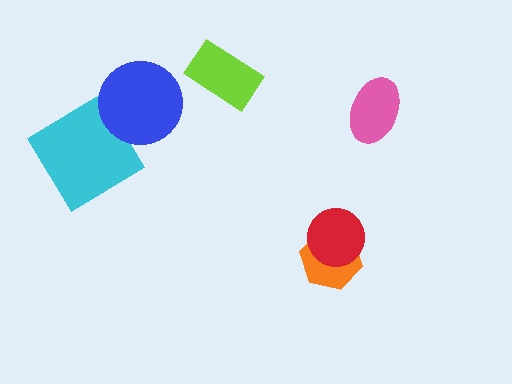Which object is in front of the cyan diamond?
The blue circle is in front of the cyan diamond.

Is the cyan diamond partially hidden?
Yes, it is partially covered by another shape.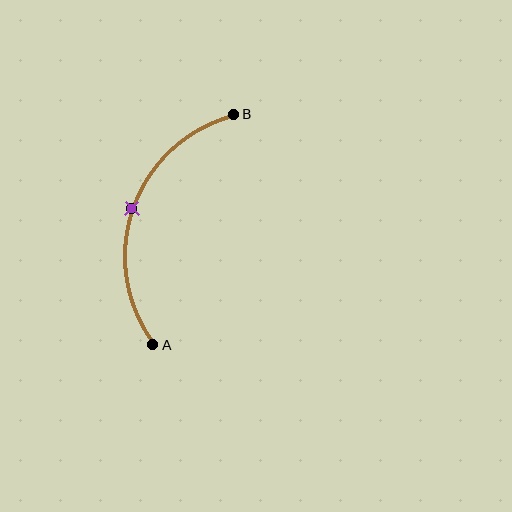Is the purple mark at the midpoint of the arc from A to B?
Yes. The purple mark lies on the arc at equal arc-length from both A and B — it is the arc midpoint.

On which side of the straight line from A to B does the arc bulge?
The arc bulges to the left of the straight line connecting A and B.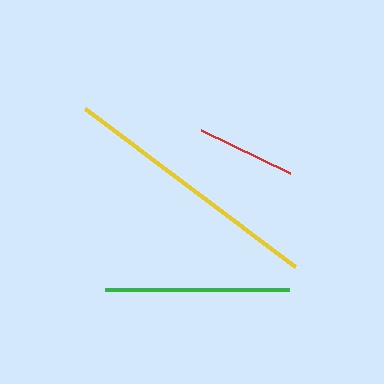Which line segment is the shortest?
The red line is the shortest at approximately 99 pixels.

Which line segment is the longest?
The yellow line is the longest at approximately 263 pixels.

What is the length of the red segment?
The red segment is approximately 99 pixels long.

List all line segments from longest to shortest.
From longest to shortest: yellow, green, red.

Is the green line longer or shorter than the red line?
The green line is longer than the red line.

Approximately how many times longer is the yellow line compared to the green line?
The yellow line is approximately 1.4 times the length of the green line.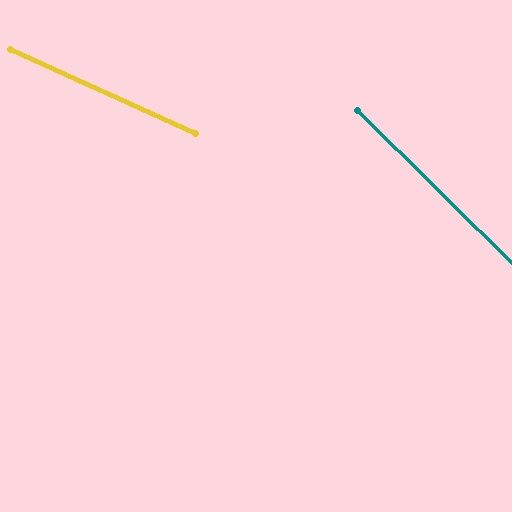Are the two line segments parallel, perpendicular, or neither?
Neither parallel nor perpendicular — they differ by about 20°.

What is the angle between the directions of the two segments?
Approximately 20 degrees.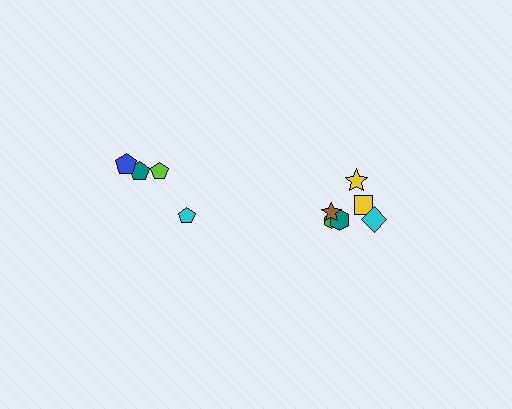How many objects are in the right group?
There are 6 objects.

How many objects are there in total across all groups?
There are 10 objects.